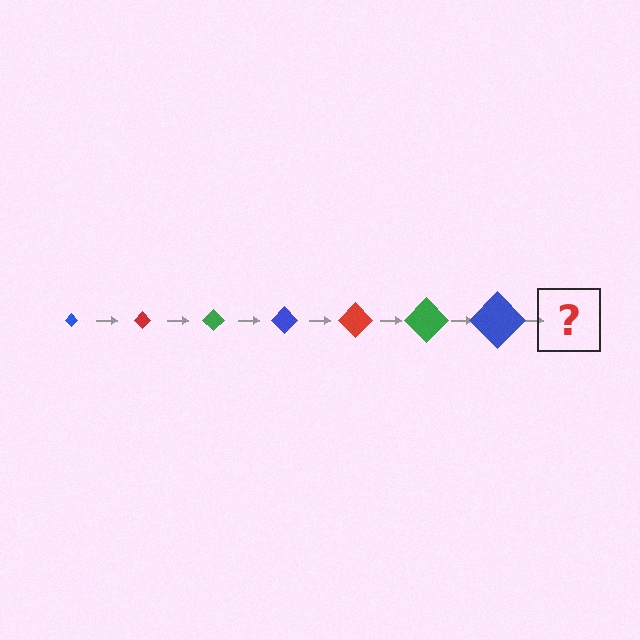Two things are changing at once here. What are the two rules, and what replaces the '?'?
The two rules are that the diamond grows larger each step and the color cycles through blue, red, and green. The '?' should be a red diamond, larger than the previous one.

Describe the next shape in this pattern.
It should be a red diamond, larger than the previous one.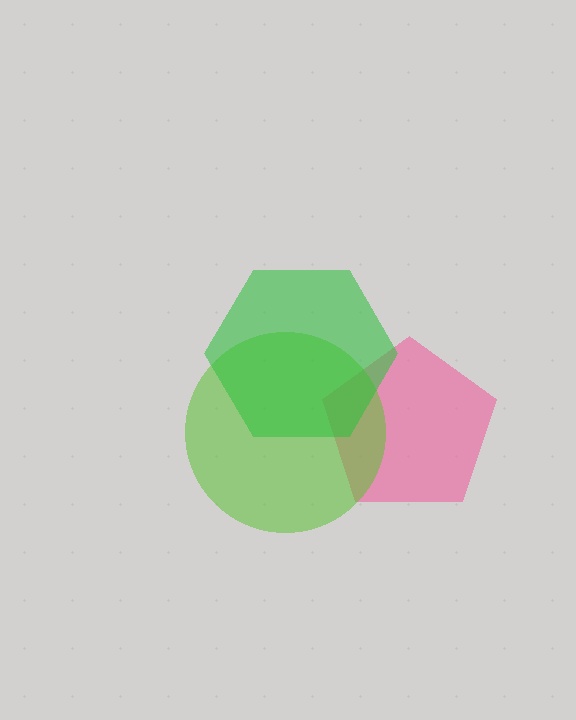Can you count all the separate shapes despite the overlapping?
Yes, there are 3 separate shapes.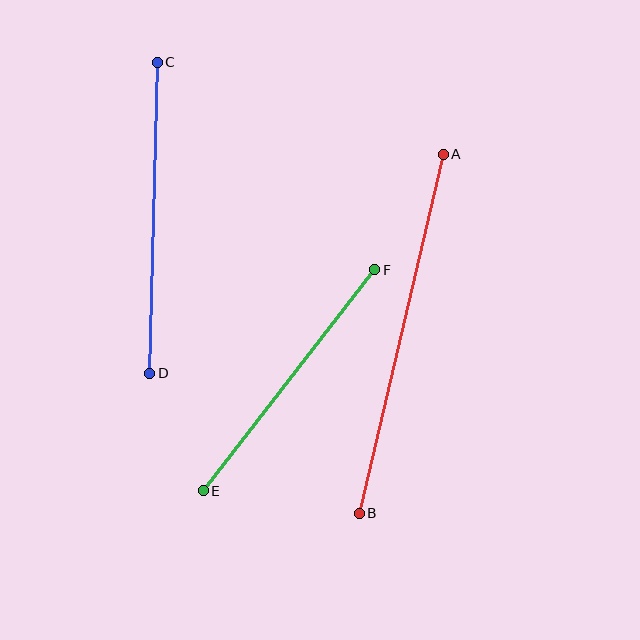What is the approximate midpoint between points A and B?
The midpoint is at approximately (401, 334) pixels.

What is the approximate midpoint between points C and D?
The midpoint is at approximately (153, 218) pixels.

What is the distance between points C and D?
The distance is approximately 311 pixels.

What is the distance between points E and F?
The distance is approximately 280 pixels.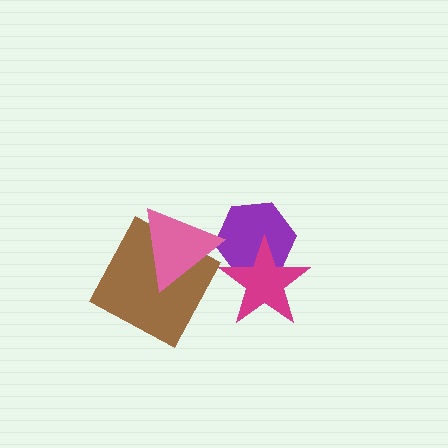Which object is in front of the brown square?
The pink triangle is in front of the brown square.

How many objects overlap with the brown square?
1 object overlaps with the brown square.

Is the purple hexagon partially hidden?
Yes, it is partially covered by another shape.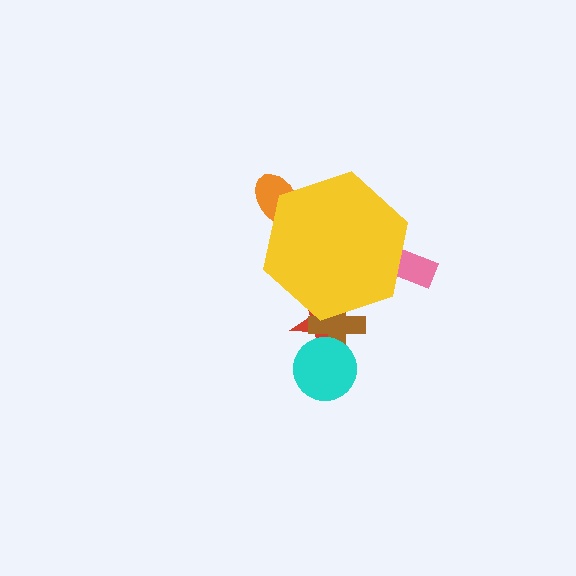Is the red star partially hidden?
Yes, the red star is partially hidden behind the yellow hexagon.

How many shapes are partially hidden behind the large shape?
4 shapes are partially hidden.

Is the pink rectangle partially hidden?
Yes, the pink rectangle is partially hidden behind the yellow hexagon.